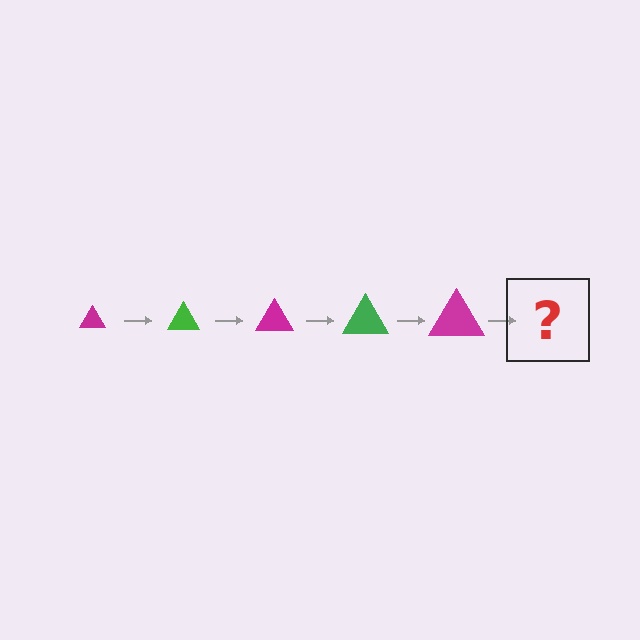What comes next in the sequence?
The next element should be a green triangle, larger than the previous one.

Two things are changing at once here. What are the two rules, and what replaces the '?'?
The two rules are that the triangle grows larger each step and the color cycles through magenta and green. The '?' should be a green triangle, larger than the previous one.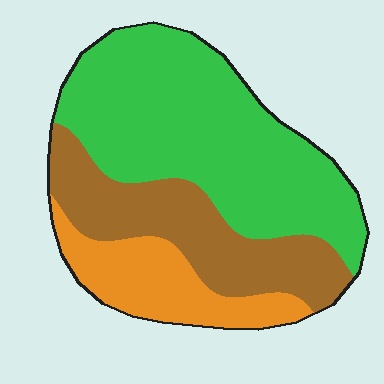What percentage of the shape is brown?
Brown takes up about one quarter (1/4) of the shape.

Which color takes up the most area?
Green, at roughly 55%.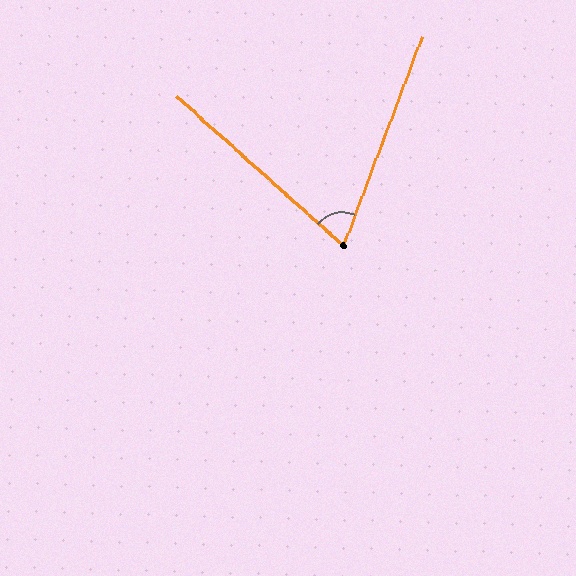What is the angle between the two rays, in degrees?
Approximately 69 degrees.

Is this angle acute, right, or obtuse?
It is acute.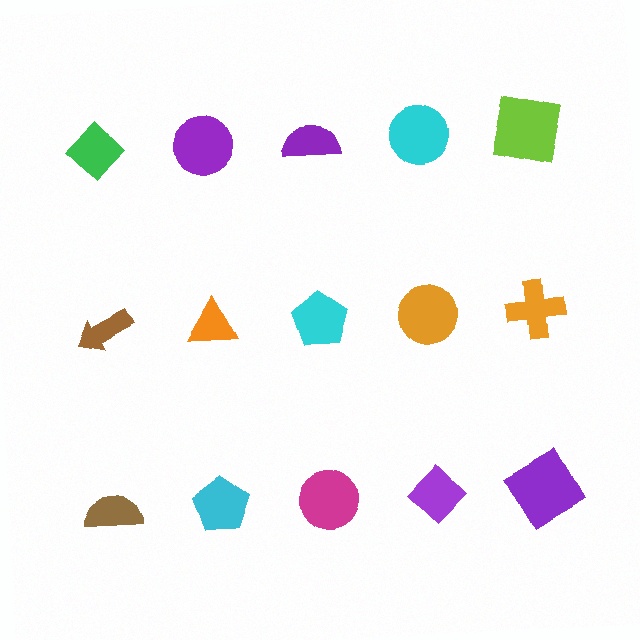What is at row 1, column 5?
A lime square.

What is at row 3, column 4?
A purple diamond.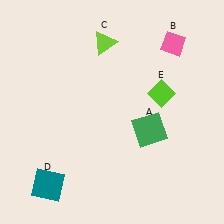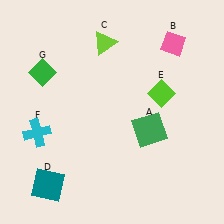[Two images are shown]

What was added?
A cyan cross (F), a green diamond (G) were added in Image 2.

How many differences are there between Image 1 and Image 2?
There are 2 differences between the two images.